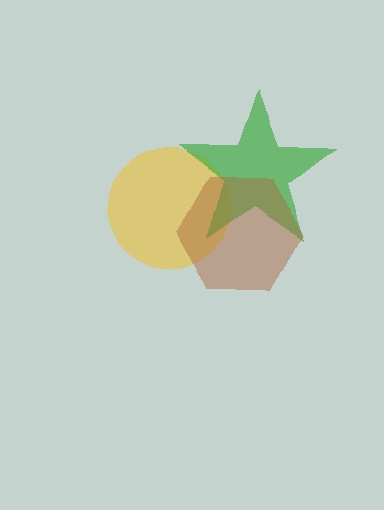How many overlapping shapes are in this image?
There are 3 overlapping shapes in the image.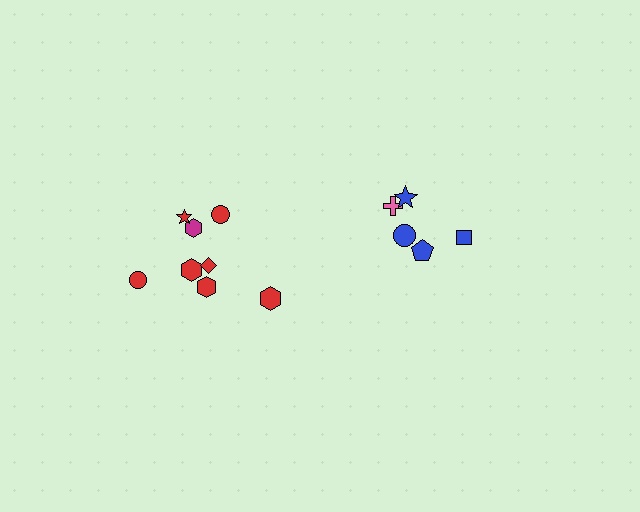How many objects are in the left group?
There are 8 objects.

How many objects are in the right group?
There are 5 objects.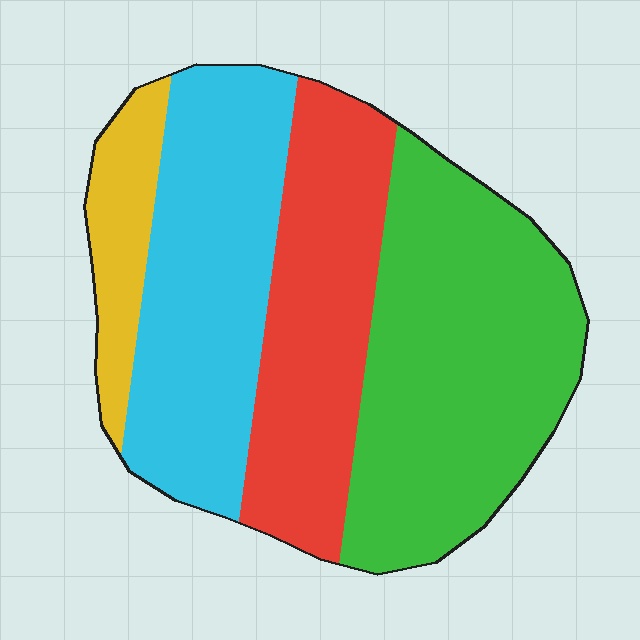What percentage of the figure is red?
Red covers 25% of the figure.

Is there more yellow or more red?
Red.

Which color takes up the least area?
Yellow, at roughly 10%.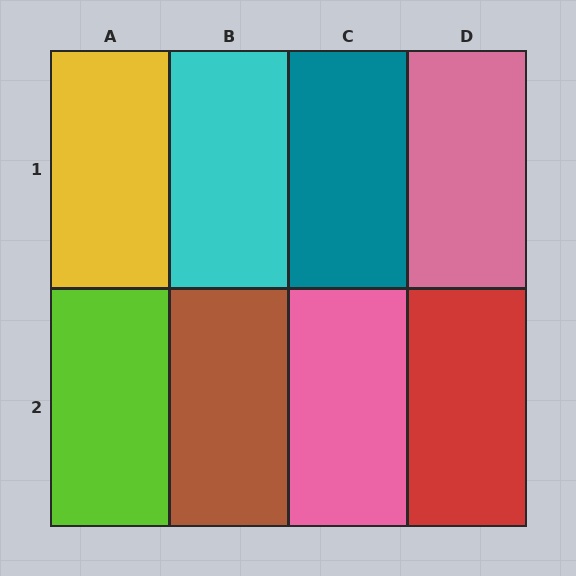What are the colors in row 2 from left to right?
Lime, brown, pink, red.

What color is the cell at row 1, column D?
Pink.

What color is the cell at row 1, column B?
Cyan.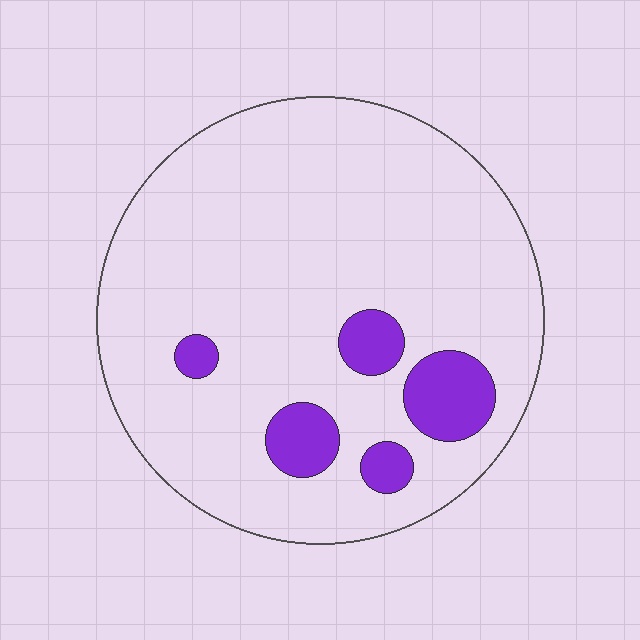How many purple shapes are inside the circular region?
5.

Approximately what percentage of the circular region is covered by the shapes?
Approximately 10%.